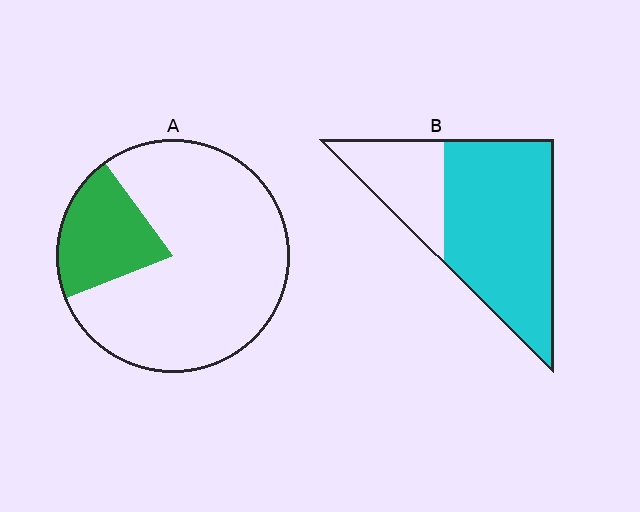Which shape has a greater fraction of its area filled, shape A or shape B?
Shape B.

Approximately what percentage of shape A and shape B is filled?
A is approximately 20% and B is approximately 70%.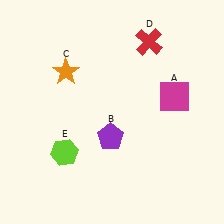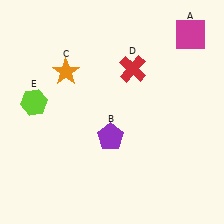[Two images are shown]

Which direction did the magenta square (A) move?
The magenta square (A) moved up.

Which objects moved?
The objects that moved are: the magenta square (A), the red cross (D), the lime hexagon (E).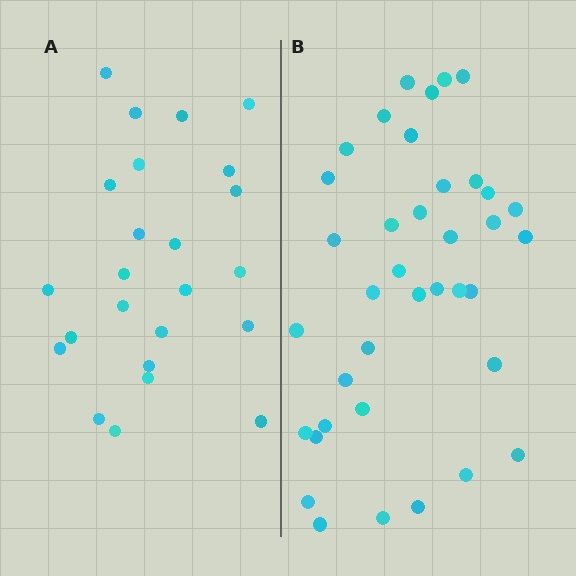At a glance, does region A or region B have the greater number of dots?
Region B (the right region) has more dots.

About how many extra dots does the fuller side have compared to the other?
Region B has approximately 15 more dots than region A.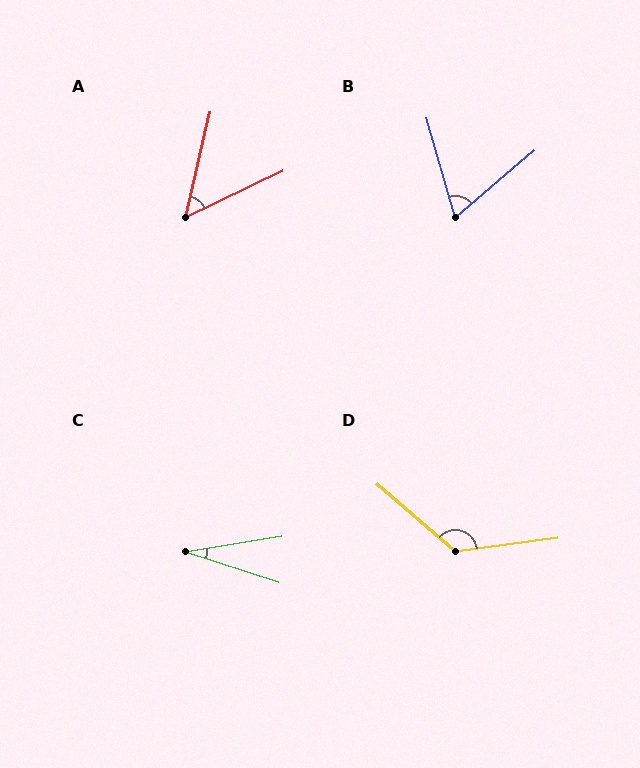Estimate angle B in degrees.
Approximately 66 degrees.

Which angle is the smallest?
C, at approximately 27 degrees.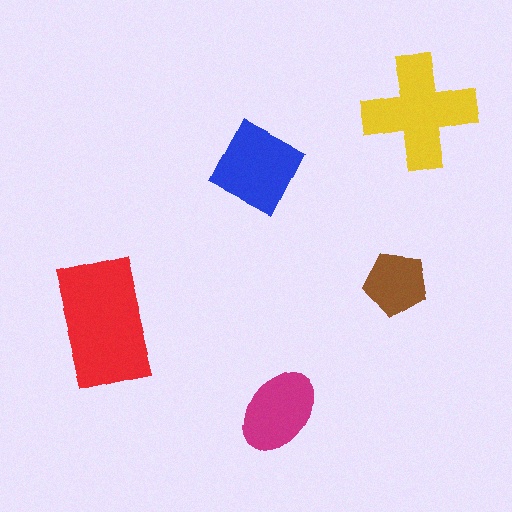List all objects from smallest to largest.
The brown pentagon, the magenta ellipse, the blue square, the yellow cross, the red rectangle.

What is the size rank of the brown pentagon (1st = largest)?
5th.